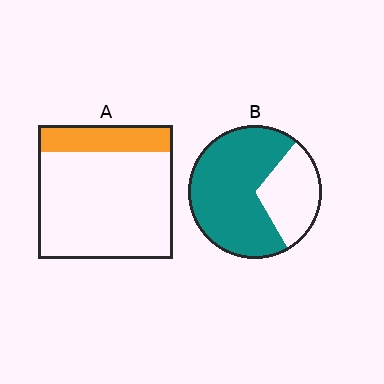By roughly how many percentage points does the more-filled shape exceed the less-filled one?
By roughly 50 percentage points (B over A).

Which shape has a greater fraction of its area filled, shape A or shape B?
Shape B.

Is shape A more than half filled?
No.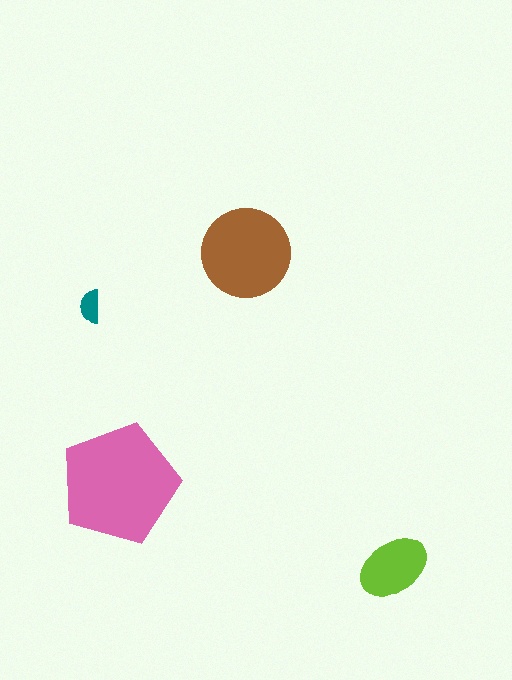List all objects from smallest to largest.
The teal semicircle, the lime ellipse, the brown circle, the pink pentagon.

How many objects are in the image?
There are 4 objects in the image.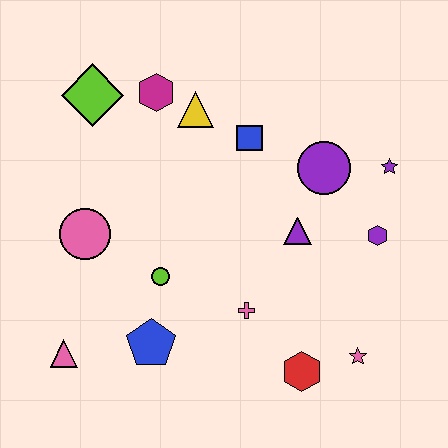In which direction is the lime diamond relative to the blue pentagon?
The lime diamond is above the blue pentagon.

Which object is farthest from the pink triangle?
The purple star is farthest from the pink triangle.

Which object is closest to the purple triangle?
The purple circle is closest to the purple triangle.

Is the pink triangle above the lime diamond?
No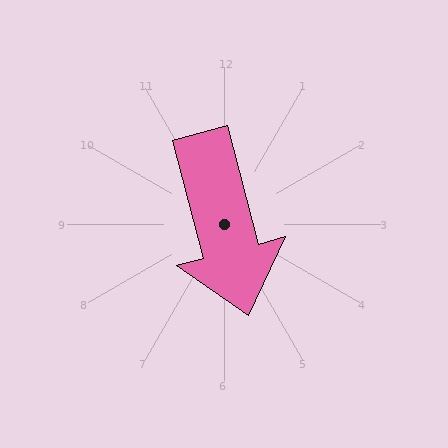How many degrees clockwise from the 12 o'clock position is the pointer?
Approximately 165 degrees.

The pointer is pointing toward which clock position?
Roughly 6 o'clock.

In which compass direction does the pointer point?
South.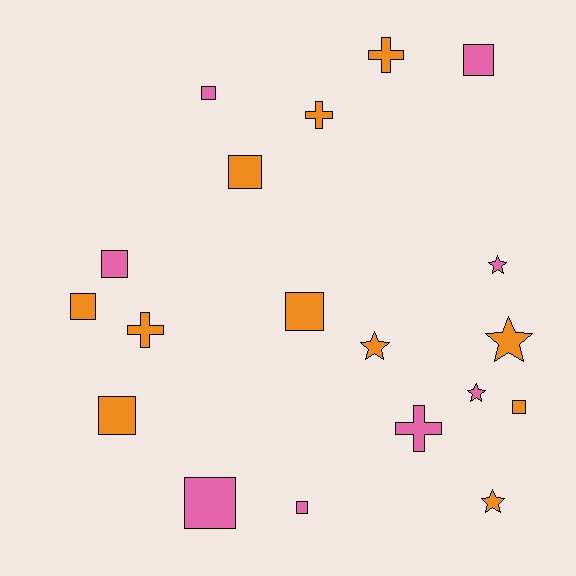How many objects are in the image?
There are 19 objects.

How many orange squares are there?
There are 5 orange squares.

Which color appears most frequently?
Orange, with 11 objects.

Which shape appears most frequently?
Square, with 10 objects.